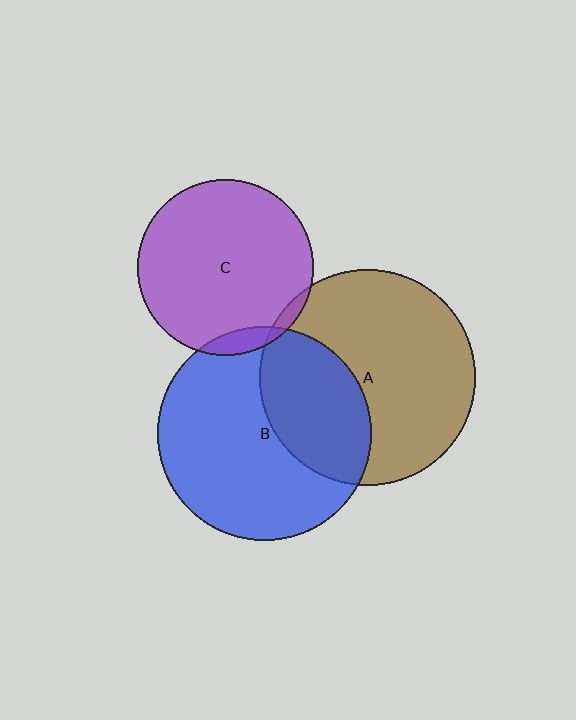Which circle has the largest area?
Circle A (brown).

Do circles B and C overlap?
Yes.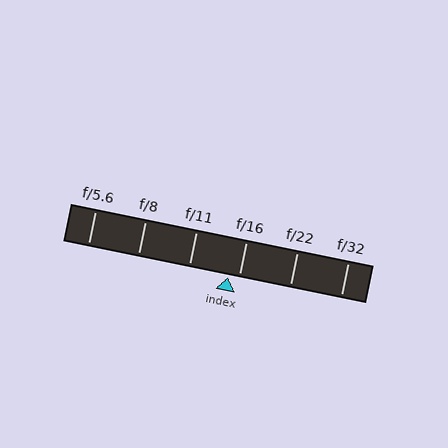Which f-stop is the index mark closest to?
The index mark is closest to f/16.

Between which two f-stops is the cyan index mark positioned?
The index mark is between f/11 and f/16.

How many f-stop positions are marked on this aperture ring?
There are 6 f-stop positions marked.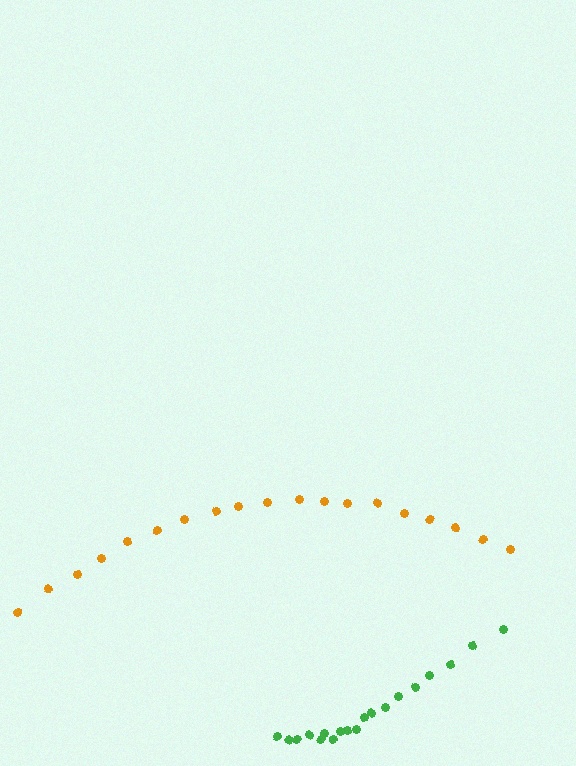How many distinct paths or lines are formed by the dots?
There are 2 distinct paths.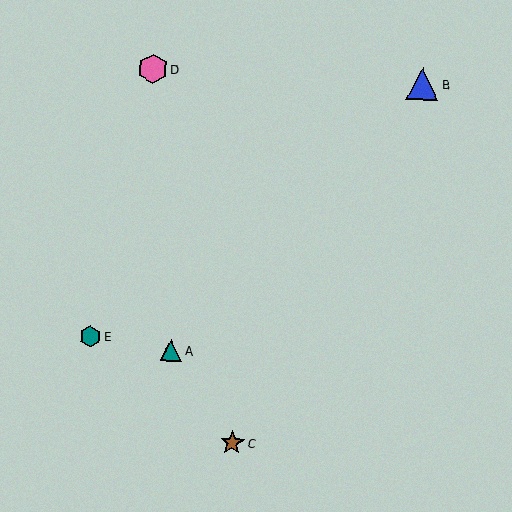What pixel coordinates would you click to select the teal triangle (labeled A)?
Click at (171, 350) to select the teal triangle A.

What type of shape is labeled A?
Shape A is a teal triangle.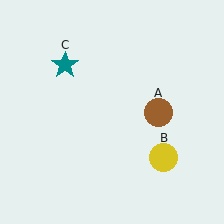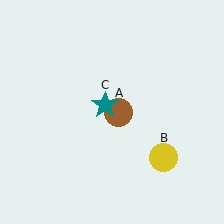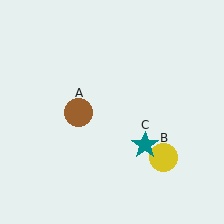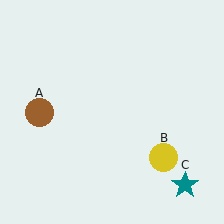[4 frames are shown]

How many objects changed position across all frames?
2 objects changed position: brown circle (object A), teal star (object C).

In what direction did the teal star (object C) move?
The teal star (object C) moved down and to the right.